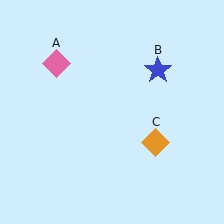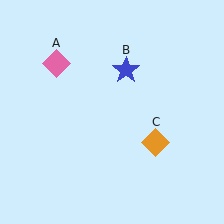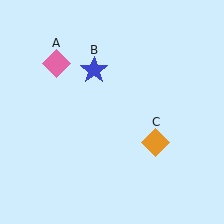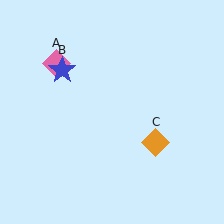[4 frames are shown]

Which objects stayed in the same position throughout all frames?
Pink diamond (object A) and orange diamond (object C) remained stationary.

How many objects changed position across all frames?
1 object changed position: blue star (object B).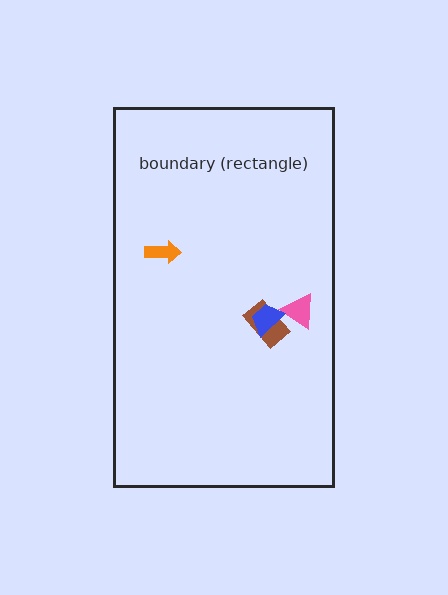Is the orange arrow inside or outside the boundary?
Inside.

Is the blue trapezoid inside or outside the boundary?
Inside.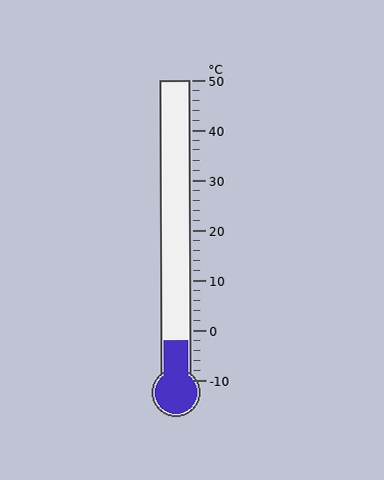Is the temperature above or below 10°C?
The temperature is below 10°C.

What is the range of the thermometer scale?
The thermometer scale ranges from -10°C to 50°C.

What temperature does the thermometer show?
The thermometer shows approximately -2°C.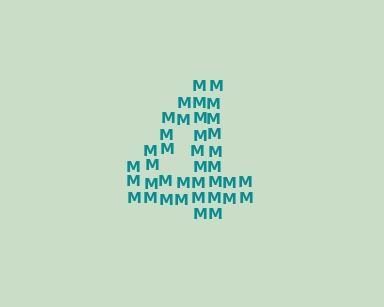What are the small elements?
The small elements are letter M's.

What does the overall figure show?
The overall figure shows the digit 4.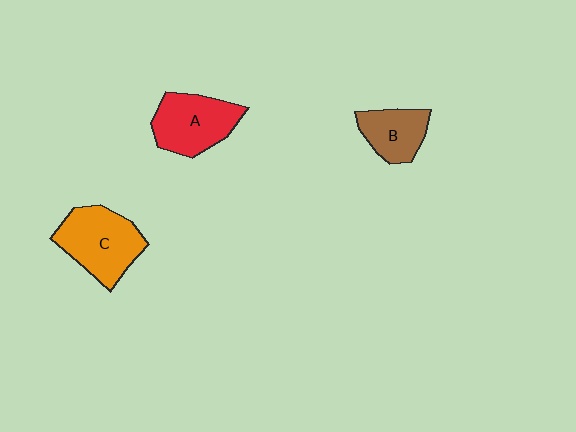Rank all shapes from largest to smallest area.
From largest to smallest: C (orange), A (red), B (brown).